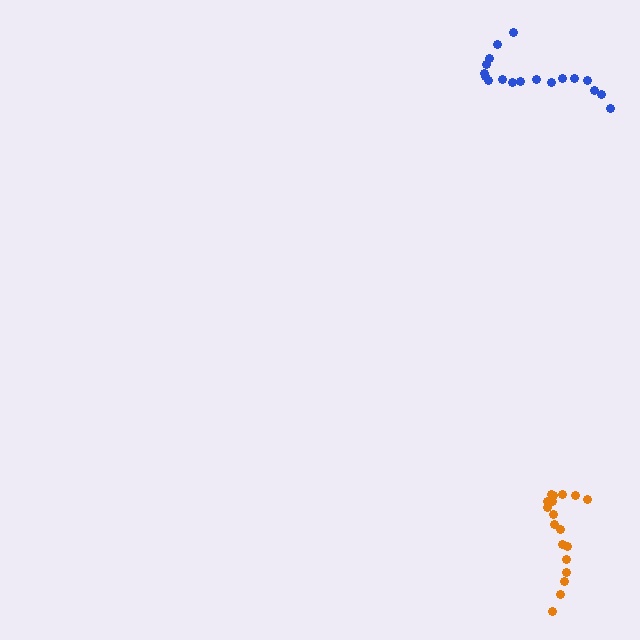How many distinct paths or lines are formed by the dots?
There are 2 distinct paths.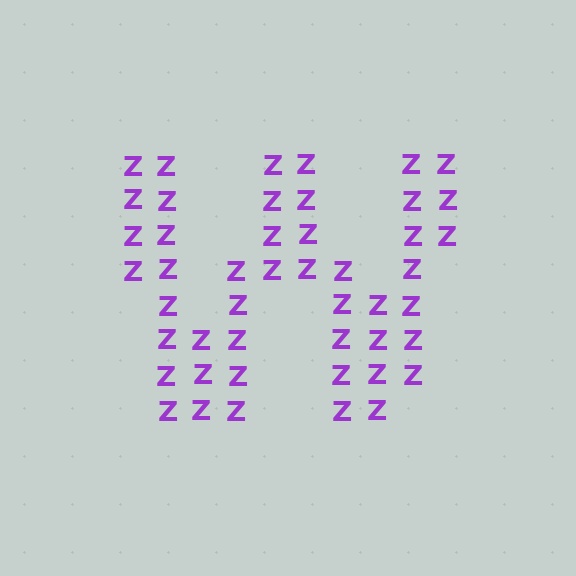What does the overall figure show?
The overall figure shows the letter W.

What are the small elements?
The small elements are letter Z's.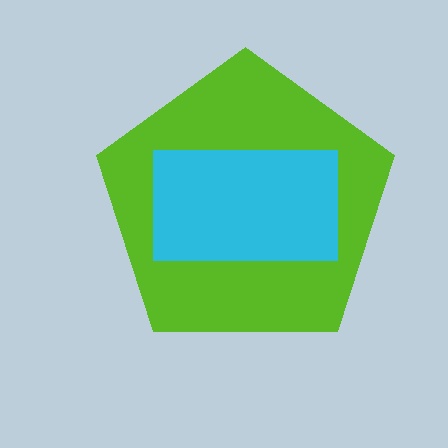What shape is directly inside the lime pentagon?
The cyan rectangle.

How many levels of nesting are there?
2.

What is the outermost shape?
The lime pentagon.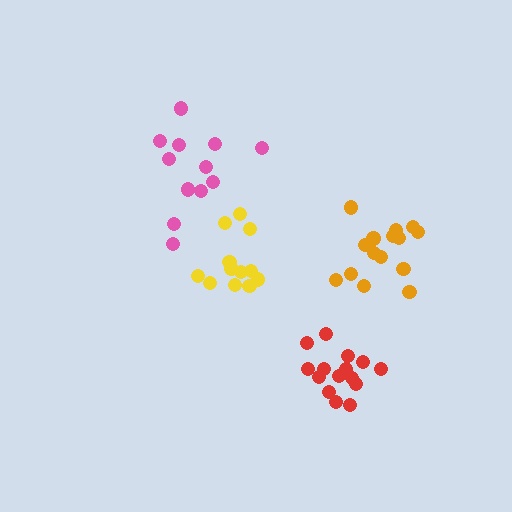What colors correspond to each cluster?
The clusters are colored: yellow, pink, orange, red.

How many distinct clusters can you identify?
There are 4 distinct clusters.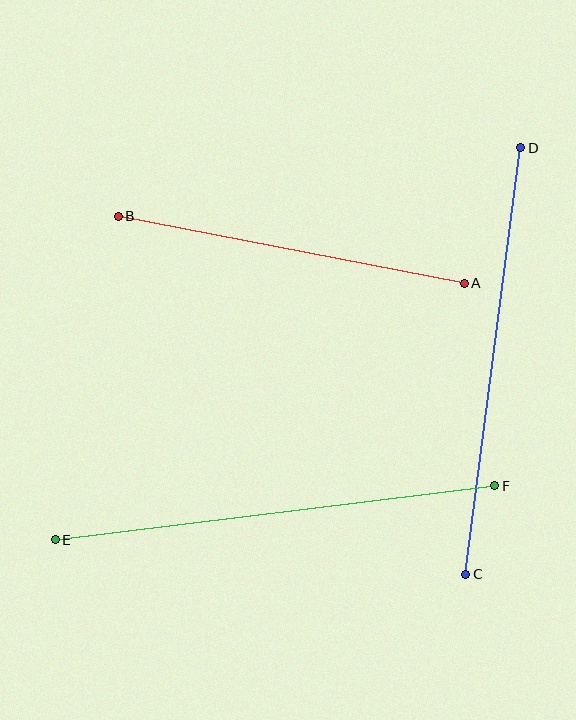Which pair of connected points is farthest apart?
Points E and F are farthest apart.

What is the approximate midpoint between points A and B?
The midpoint is at approximately (291, 250) pixels.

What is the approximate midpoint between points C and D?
The midpoint is at approximately (493, 361) pixels.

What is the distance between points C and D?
The distance is approximately 430 pixels.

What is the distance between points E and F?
The distance is approximately 443 pixels.